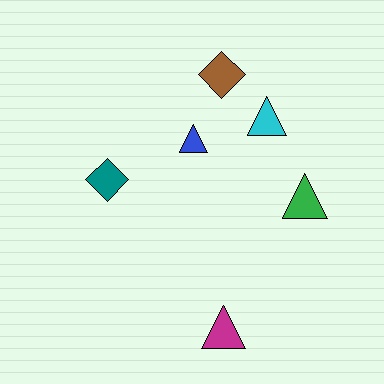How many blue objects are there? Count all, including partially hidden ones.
There is 1 blue object.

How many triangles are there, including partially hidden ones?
There are 4 triangles.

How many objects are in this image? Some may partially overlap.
There are 6 objects.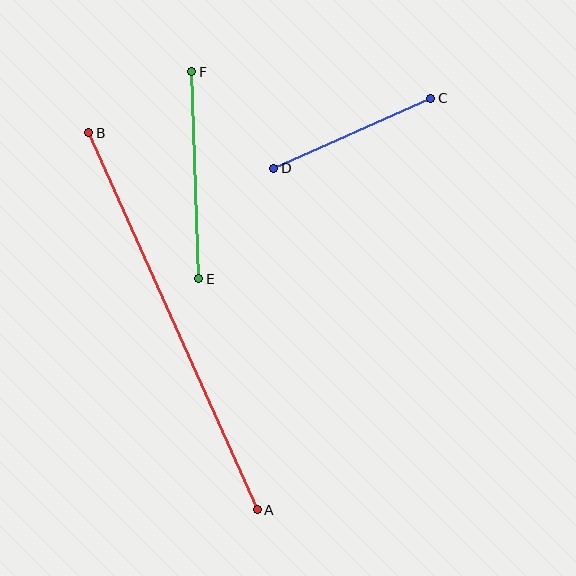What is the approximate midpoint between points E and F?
The midpoint is at approximately (195, 175) pixels.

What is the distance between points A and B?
The distance is approximately 413 pixels.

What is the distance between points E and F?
The distance is approximately 207 pixels.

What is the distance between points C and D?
The distance is approximately 172 pixels.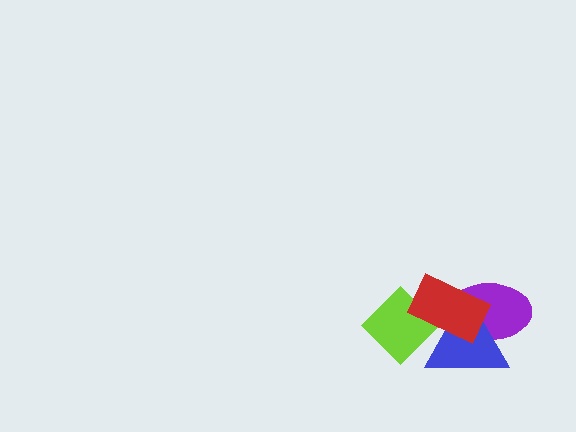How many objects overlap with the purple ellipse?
2 objects overlap with the purple ellipse.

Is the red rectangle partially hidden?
No, no other shape covers it.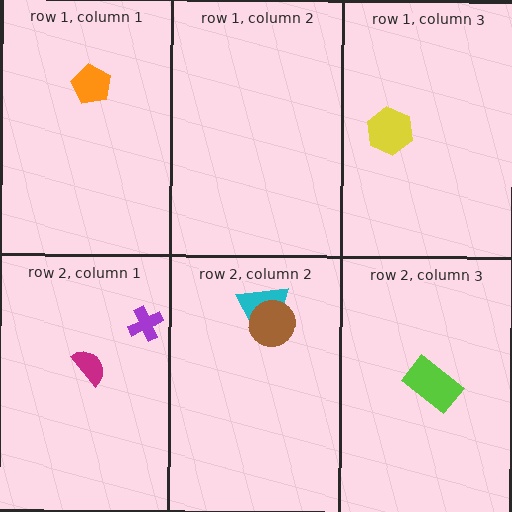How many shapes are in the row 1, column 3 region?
1.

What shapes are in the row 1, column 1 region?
The orange pentagon.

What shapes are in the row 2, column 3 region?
The lime rectangle.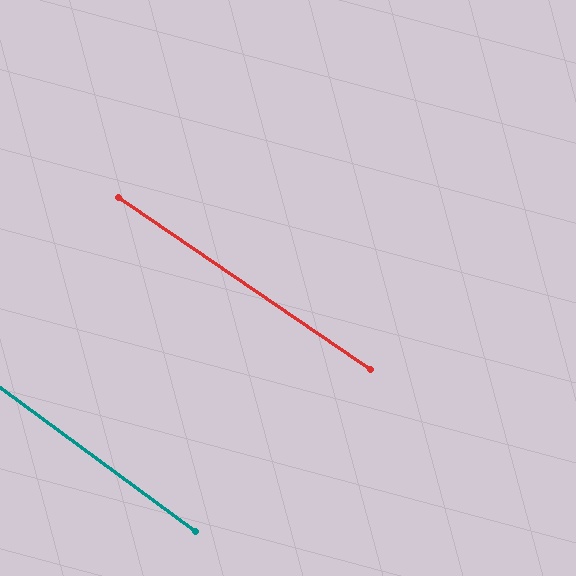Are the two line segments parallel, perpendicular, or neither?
Parallel — their directions differ by only 1.8°.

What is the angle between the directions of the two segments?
Approximately 2 degrees.